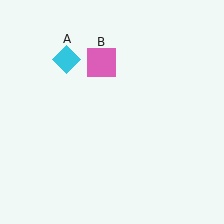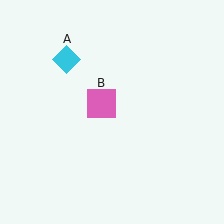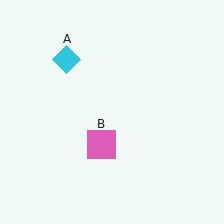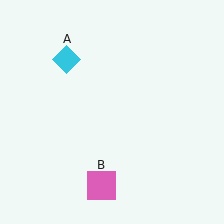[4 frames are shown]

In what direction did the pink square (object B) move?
The pink square (object B) moved down.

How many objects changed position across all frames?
1 object changed position: pink square (object B).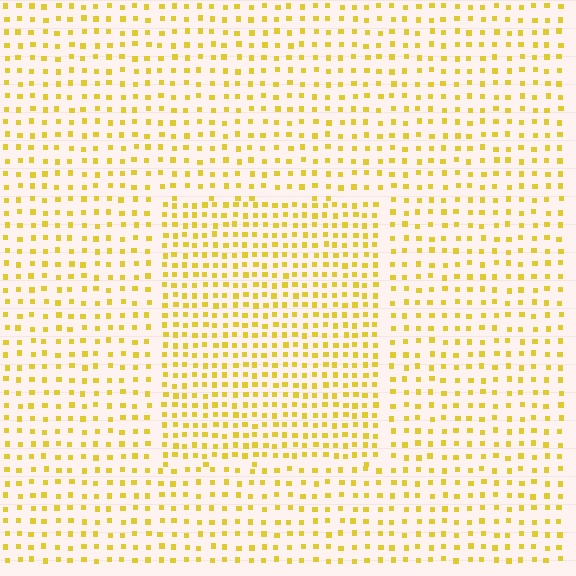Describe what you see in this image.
The image contains small yellow elements arranged at two different densities. A rectangle-shaped region is visible where the elements are more densely packed than the surrounding area.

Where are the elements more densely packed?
The elements are more densely packed inside the rectangle boundary.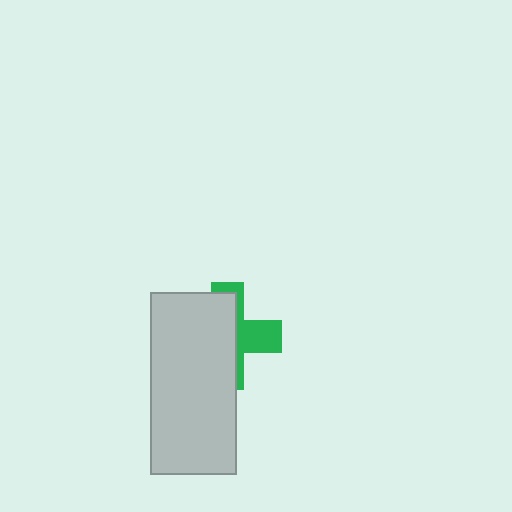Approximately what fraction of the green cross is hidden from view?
Roughly 64% of the green cross is hidden behind the light gray rectangle.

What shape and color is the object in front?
The object in front is a light gray rectangle.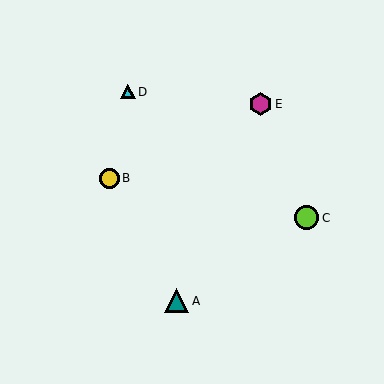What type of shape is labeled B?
Shape B is a yellow circle.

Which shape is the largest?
The lime circle (labeled C) is the largest.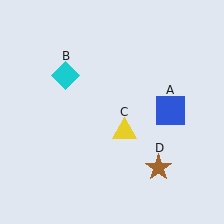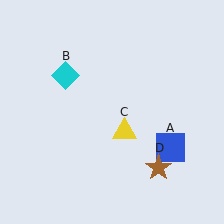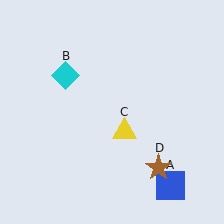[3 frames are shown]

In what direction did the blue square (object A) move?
The blue square (object A) moved down.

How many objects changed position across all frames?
1 object changed position: blue square (object A).